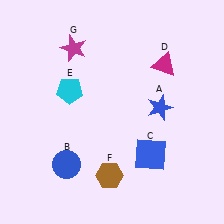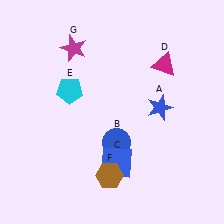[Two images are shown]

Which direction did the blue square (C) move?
The blue square (C) moved left.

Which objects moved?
The objects that moved are: the blue circle (B), the blue square (C).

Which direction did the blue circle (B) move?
The blue circle (B) moved right.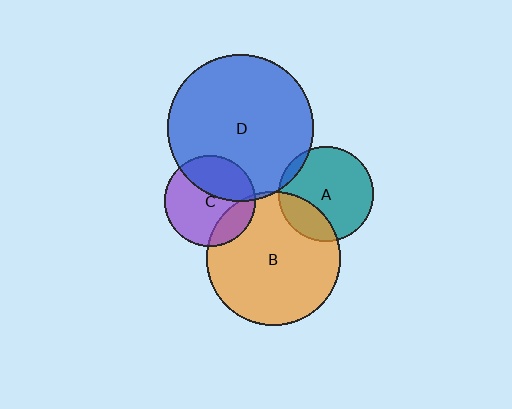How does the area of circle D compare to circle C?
Approximately 2.6 times.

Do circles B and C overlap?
Yes.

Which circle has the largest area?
Circle D (blue).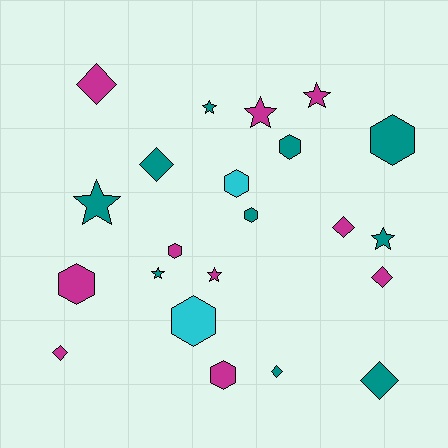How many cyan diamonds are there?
There are no cyan diamonds.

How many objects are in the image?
There are 22 objects.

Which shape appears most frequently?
Hexagon, with 8 objects.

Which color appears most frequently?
Magenta, with 10 objects.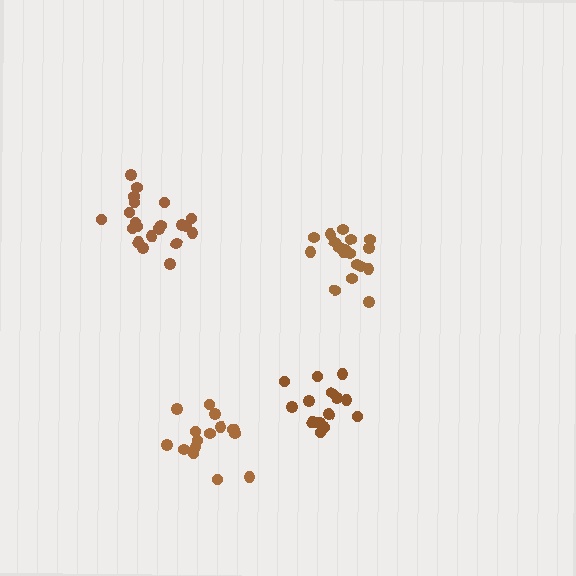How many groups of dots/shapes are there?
There are 4 groups.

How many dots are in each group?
Group 1: 18 dots, Group 2: 15 dots, Group 3: 16 dots, Group 4: 21 dots (70 total).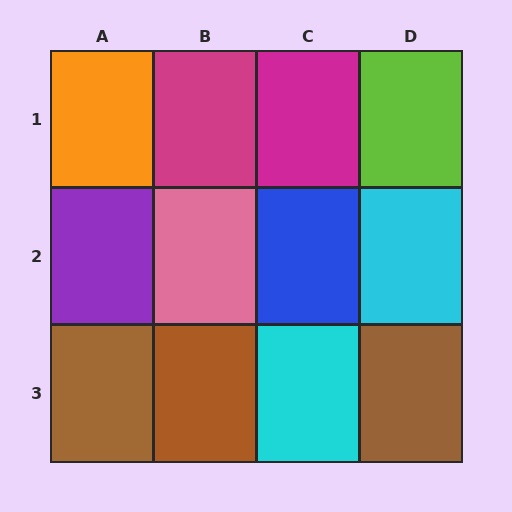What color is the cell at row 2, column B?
Pink.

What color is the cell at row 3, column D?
Brown.